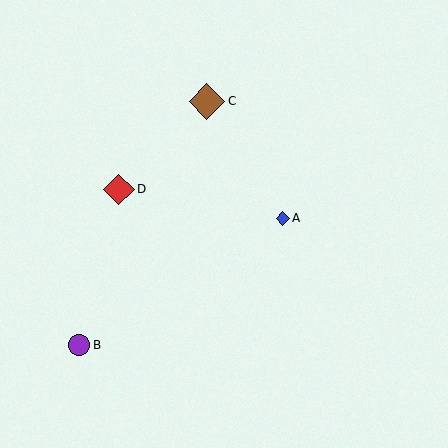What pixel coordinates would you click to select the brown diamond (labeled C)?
Click at (207, 101) to select the brown diamond C.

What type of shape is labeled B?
Shape B is a purple circle.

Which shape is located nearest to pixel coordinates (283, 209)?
The blue diamond (labeled A) at (283, 218) is nearest to that location.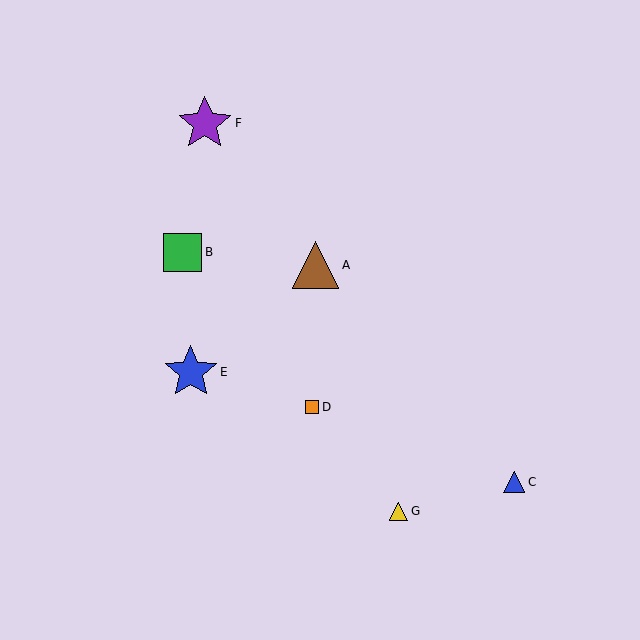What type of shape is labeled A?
Shape A is a brown triangle.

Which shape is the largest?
The purple star (labeled F) is the largest.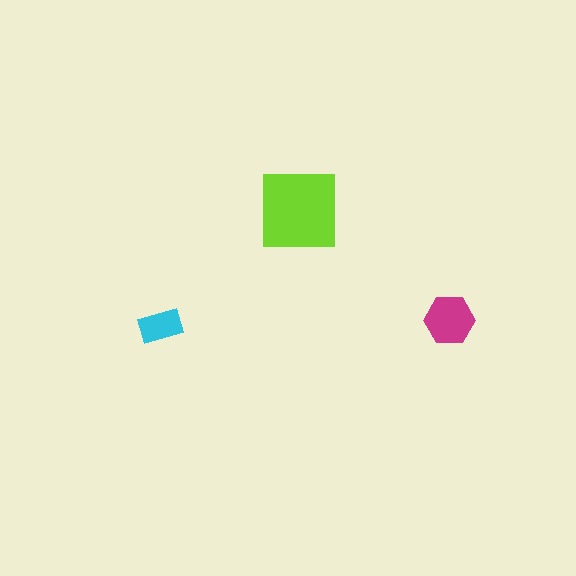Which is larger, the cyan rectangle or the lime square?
The lime square.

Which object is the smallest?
The cyan rectangle.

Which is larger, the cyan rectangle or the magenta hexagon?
The magenta hexagon.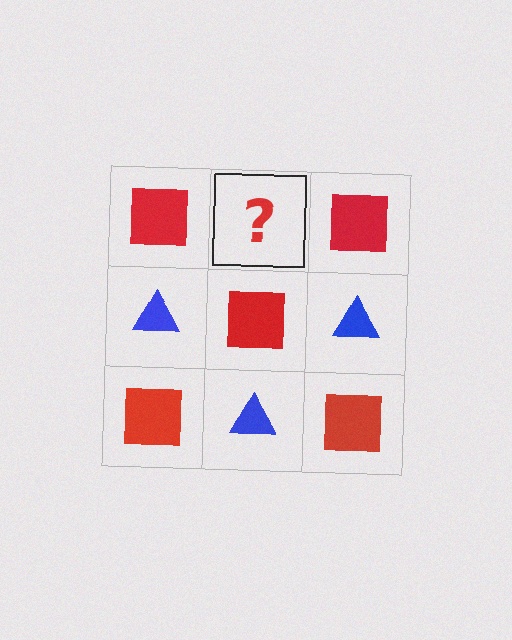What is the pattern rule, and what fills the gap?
The rule is that it alternates red square and blue triangle in a checkerboard pattern. The gap should be filled with a blue triangle.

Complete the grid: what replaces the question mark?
The question mark should be replaced with a blue triangle.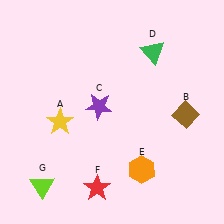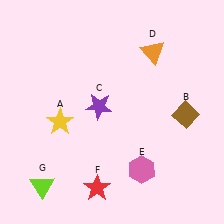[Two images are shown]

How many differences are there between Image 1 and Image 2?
There are 2 differences between the two images.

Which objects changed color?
D changed from green to orange. E changed from orange to pink.